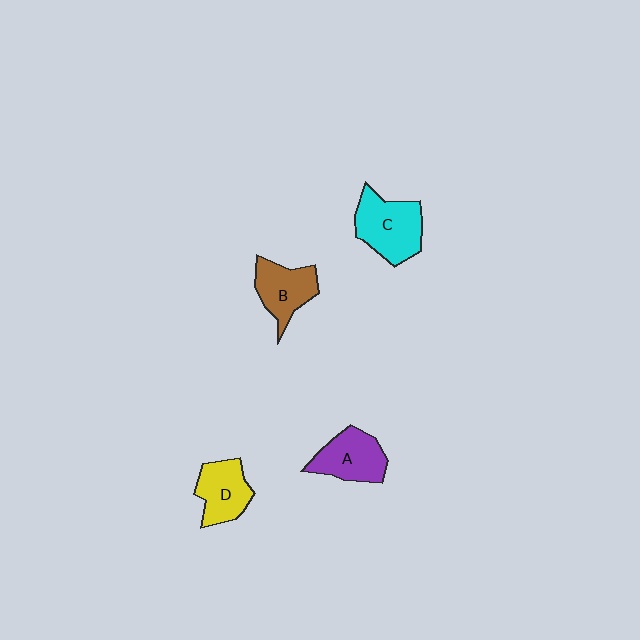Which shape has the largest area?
Shape C (cyan).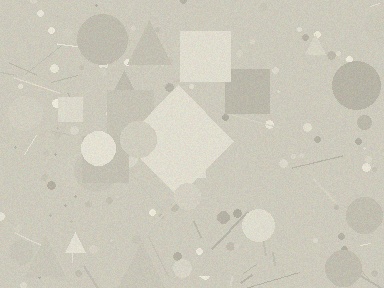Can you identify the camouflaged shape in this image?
The camouflaged shape is a diamond.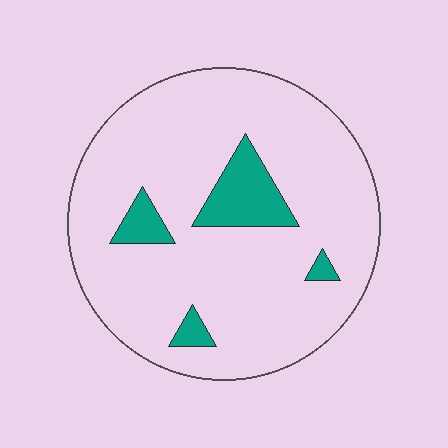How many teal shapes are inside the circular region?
4.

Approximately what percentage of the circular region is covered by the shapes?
Approximately 10%.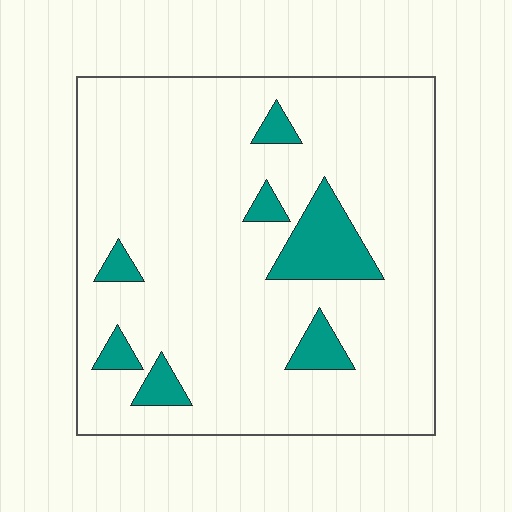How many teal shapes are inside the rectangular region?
7.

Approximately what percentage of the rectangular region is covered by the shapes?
Approximately 10%.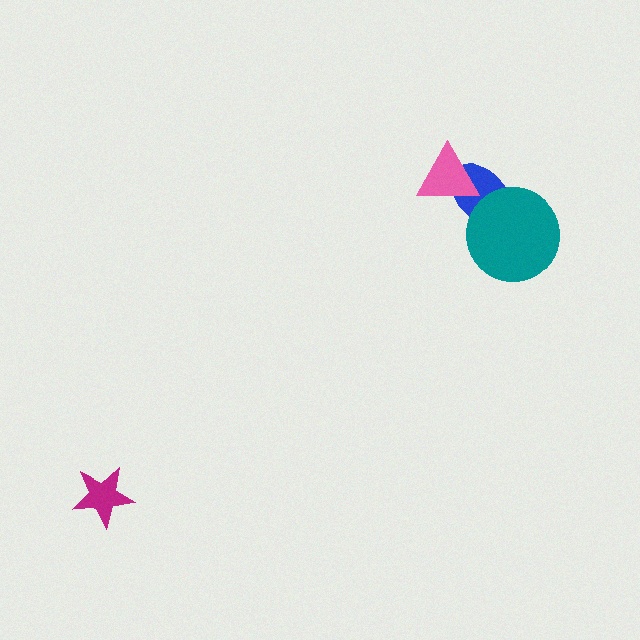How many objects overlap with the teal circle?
1 object overlaps with the teal circle.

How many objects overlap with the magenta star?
0 objects overlap with the magenta star.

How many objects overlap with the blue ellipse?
2 objects overlap with the blue ellipse.